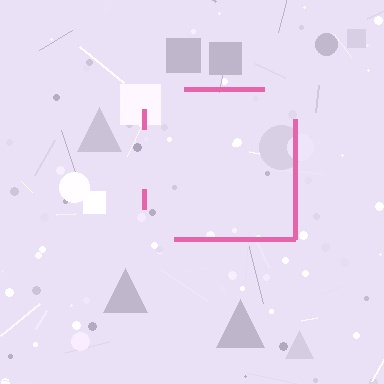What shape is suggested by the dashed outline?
The dashed outline suggests a square.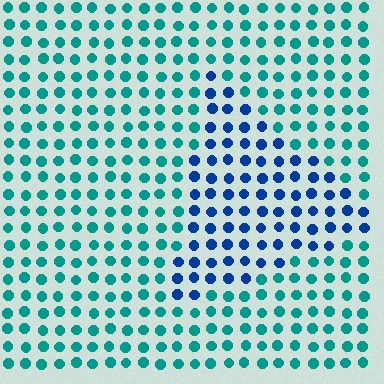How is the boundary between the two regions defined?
The boundary is defined purely by a slight shift in hue (about 42 degrees). Spacing, size, and orientation are identical on both sides.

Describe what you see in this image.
The image is filled with small teal elements in a uniform arrangement. A triangle-shaped region is visible where the elements are tinted to a slightly different hue, forming a subtle color boundary.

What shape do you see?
I see a triangle.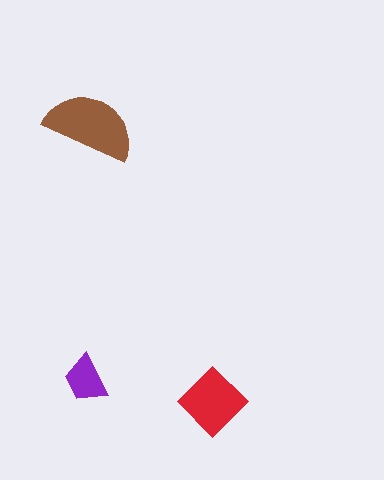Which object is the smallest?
The purple trapezoid.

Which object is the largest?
The brown semicircle.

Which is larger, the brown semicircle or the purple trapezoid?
The brown semicircle.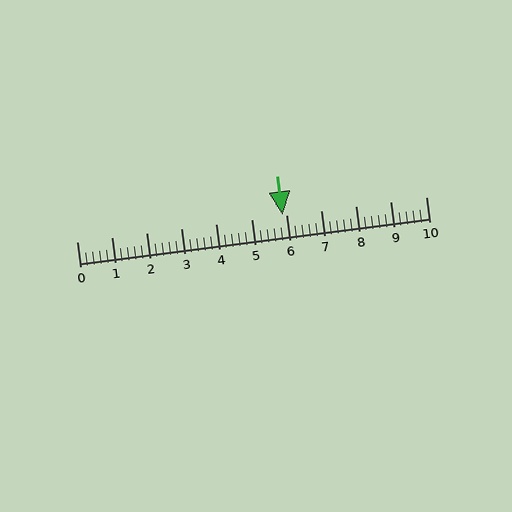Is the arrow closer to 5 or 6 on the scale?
The arrow is closer to 6.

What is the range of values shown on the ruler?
The ruler shows values from 0 to 10.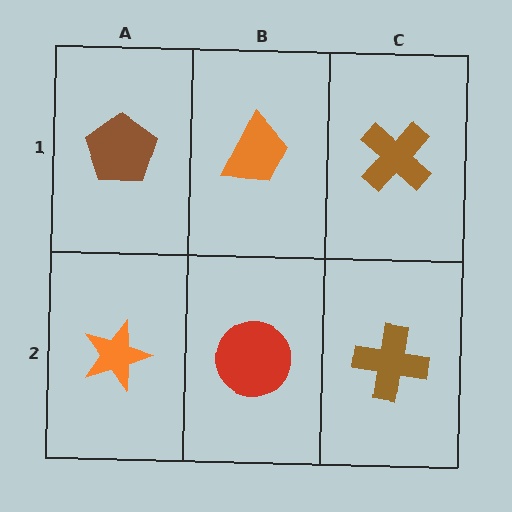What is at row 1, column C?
A brown cross.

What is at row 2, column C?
A brown cross.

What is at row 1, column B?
An orange trapezoid.